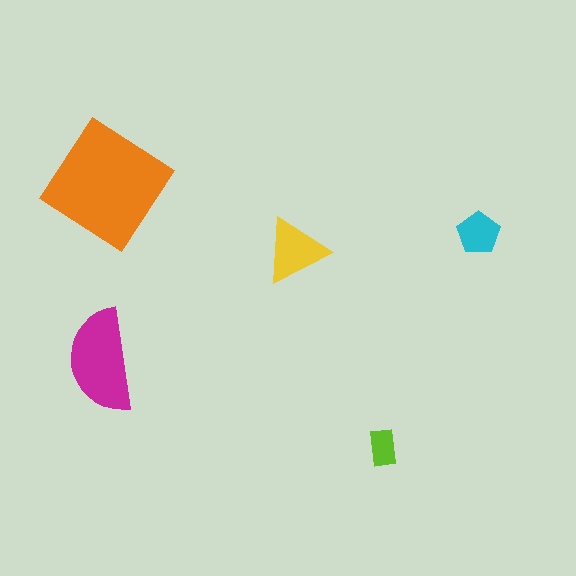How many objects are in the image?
There are 5 objects in the image.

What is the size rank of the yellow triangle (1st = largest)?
3rd.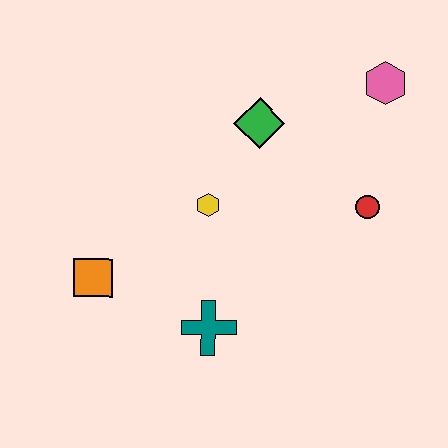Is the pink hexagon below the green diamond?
No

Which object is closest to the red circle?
The pink hexagon is closest to the red circle.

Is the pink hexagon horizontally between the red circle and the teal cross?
No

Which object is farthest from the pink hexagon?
The orange square is farthest from the pink hexagon.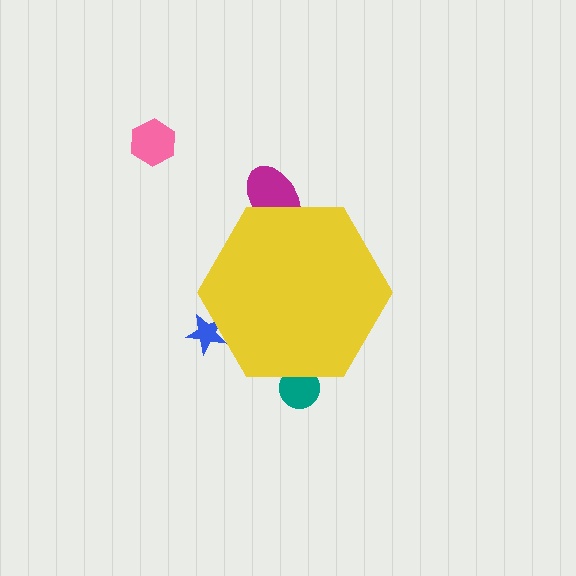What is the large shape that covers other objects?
A yellow hexagon.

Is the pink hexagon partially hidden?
No, the pink hexagon is fully visible.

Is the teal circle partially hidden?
Yes, the teal circle is partially hidden behind the yellow hexagon.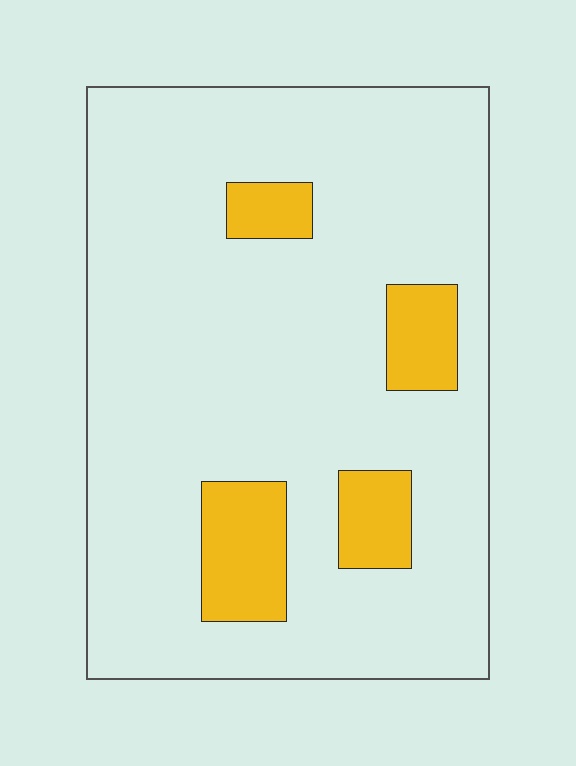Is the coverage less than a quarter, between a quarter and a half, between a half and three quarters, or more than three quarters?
Less than a quarter.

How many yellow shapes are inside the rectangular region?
4.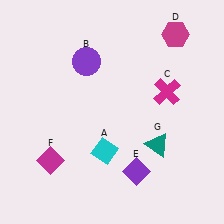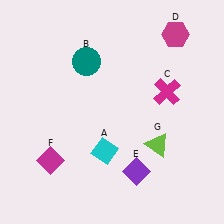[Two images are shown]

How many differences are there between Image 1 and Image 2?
There are 2 differences between the two images.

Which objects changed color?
B changed from purple to teal. G changed from teal to lime.